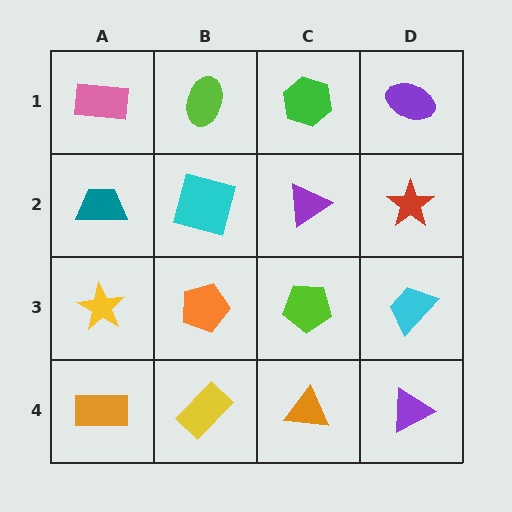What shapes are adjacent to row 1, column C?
A purple triangle (row 2, column C), a lime ellipse (row 1, column B), a purple ellipse (row 1, column D).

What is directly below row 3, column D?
A purple triangle.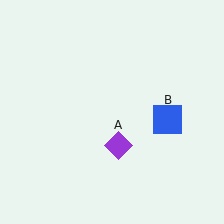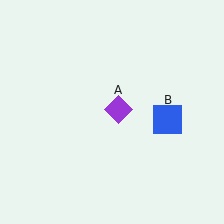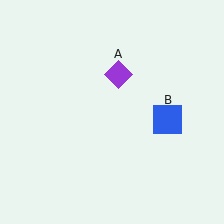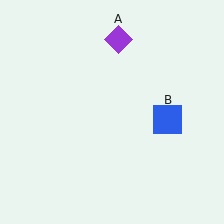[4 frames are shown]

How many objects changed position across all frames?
1 object changed position: purple diamond (object A).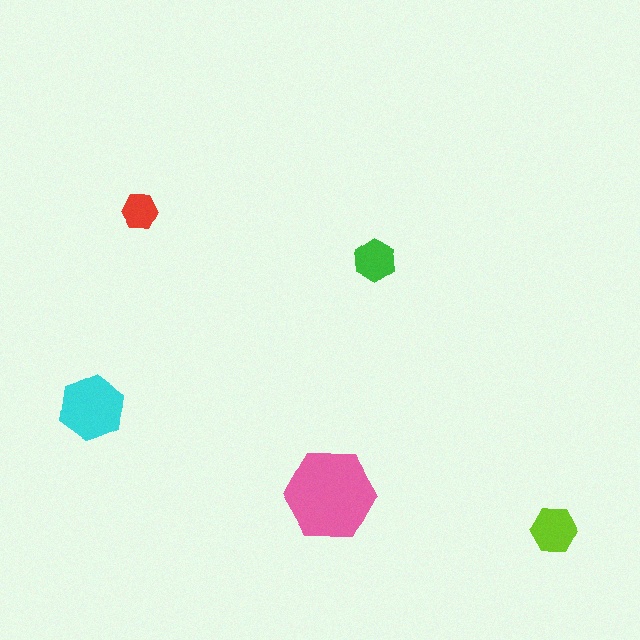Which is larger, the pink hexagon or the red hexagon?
The pink one.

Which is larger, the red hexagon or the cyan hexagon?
The cyan one.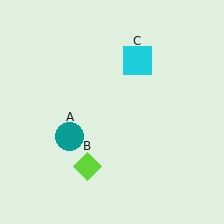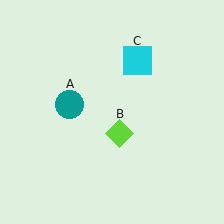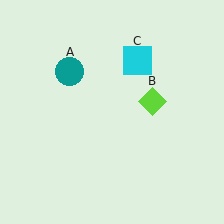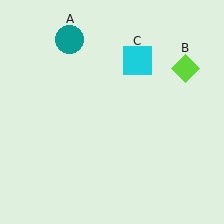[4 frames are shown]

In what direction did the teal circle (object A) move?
The teal circle (object A) moved up.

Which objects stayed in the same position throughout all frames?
Cyan square (object C) remained stationary.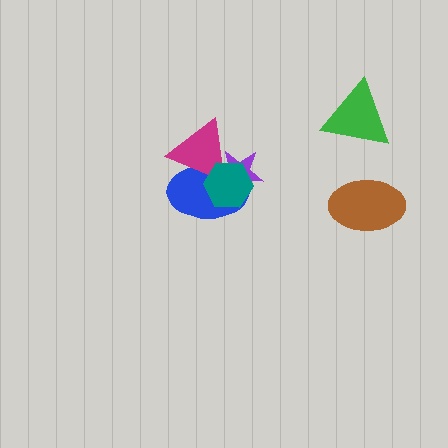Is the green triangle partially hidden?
No, no other shape covers it.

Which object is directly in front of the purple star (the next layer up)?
The blue ellipse is directly in front of the purple star.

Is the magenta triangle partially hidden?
Yes, it is partially covered by another shape.